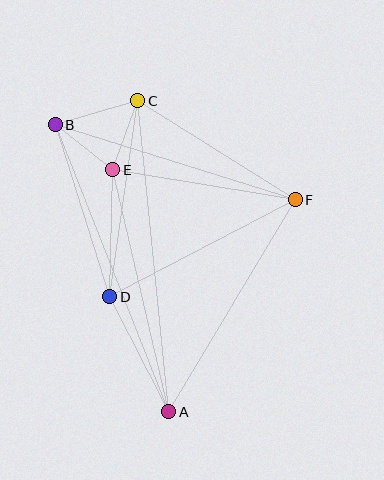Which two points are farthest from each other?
Points A and C are farthest from each other.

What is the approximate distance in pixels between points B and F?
The distance between B and F is approximately 252 pixels.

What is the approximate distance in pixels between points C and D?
The distance between C and D is approximately 198 pixels.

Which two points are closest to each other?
Points B and E are closest to each other.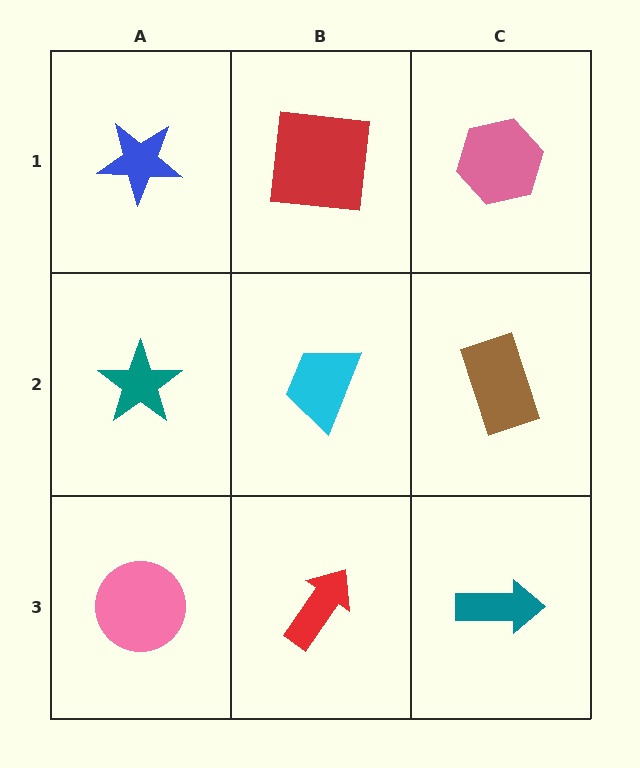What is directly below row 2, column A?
A pink circle.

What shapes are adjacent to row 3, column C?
A brown rectangle (row 2, column C), a red arrow (row 3, column B).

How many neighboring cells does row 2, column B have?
4.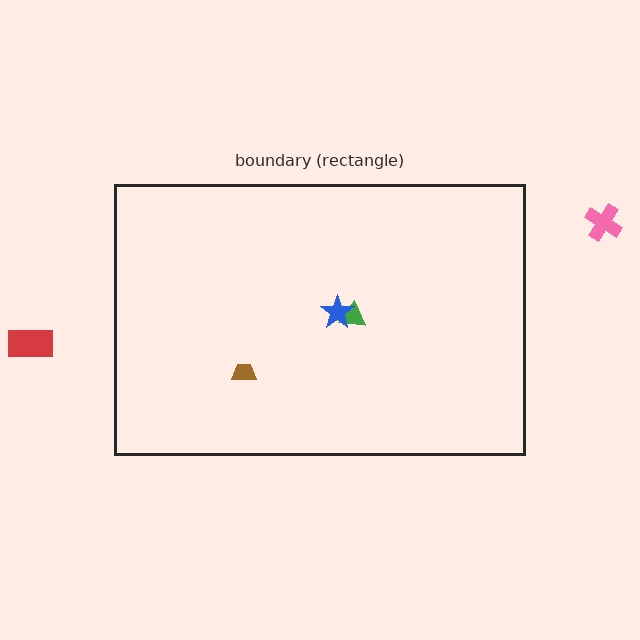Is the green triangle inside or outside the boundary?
Inside.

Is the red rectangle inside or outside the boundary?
Outside.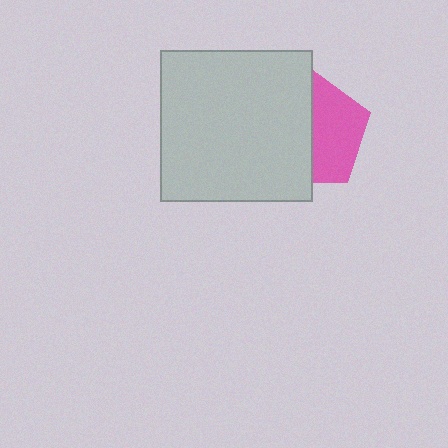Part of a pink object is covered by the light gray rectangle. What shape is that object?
It is a pentagon.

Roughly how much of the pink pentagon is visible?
About half of it is visible (roughly 47%).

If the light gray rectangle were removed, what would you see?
You would see the complete pink pentagon.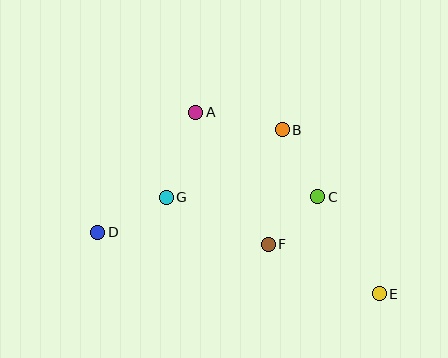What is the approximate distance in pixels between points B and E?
The distance between B and E is approximately 191 pixels.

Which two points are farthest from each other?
Points D and E are farthest from each other.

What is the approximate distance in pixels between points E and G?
The distance between E and G is approximately 234 pixels.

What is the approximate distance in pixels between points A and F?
The distance between A and F is approximately 150 pixels.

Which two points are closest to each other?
Points C and F are closest to each other.